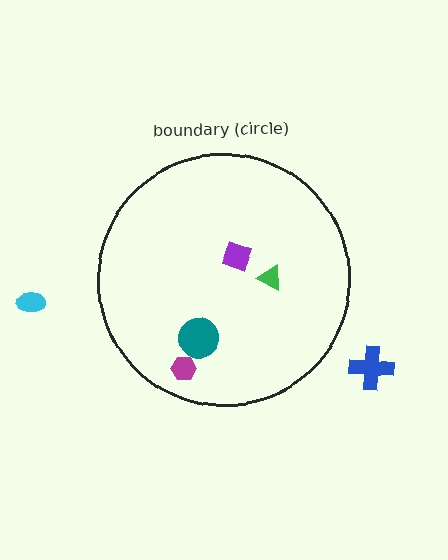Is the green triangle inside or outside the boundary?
Inside.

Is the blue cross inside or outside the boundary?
Outside.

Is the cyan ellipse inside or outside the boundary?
Outside.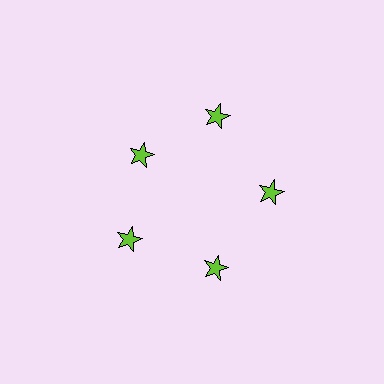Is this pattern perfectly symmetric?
No. The 5 lime stars are arranged in a ring, but one element near the 10 o'clock position is pulled inward toward the center, breaking the 5-fold rotational symmetry.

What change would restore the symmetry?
The symmetry would be restored by moving it outward, back onto the ring so that all 5 stars sit at equal angles and equal distance from the center.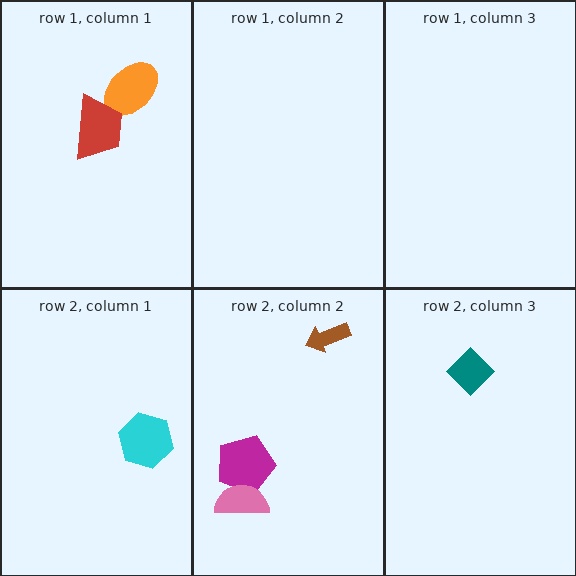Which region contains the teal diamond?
The row 2, column 3 region.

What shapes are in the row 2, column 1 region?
The cyan hexagon.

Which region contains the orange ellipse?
The row 1, column 1 region.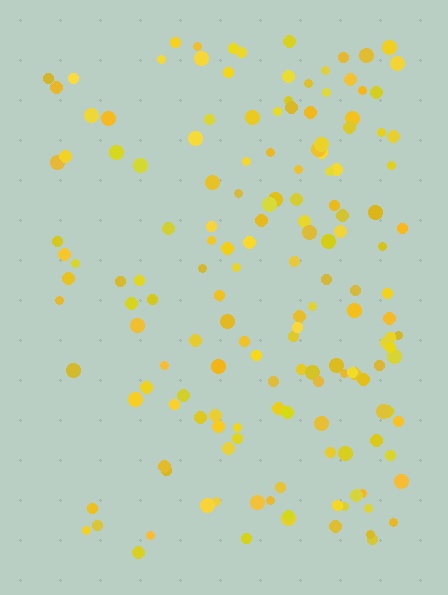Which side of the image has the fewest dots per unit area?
The left.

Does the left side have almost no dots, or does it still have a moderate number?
Still a moderate number, just noticeably fewer than the right.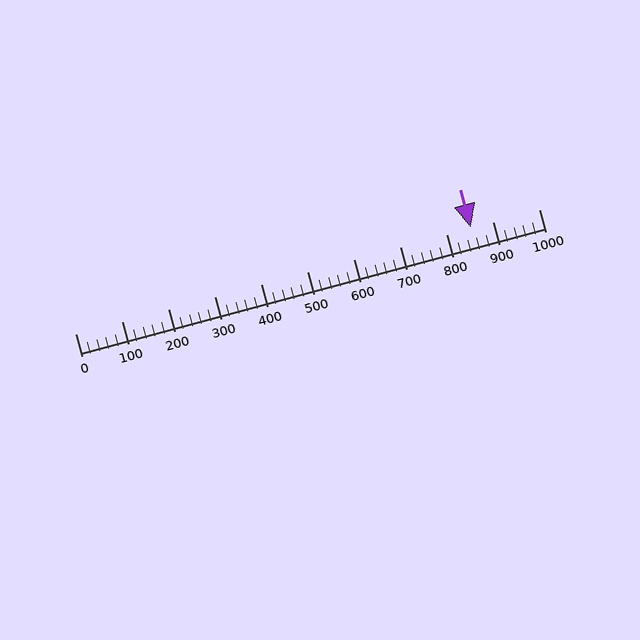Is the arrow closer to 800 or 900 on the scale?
The arrow is closer to 900.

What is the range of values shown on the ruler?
The ruler shows values from 0 to 1000.